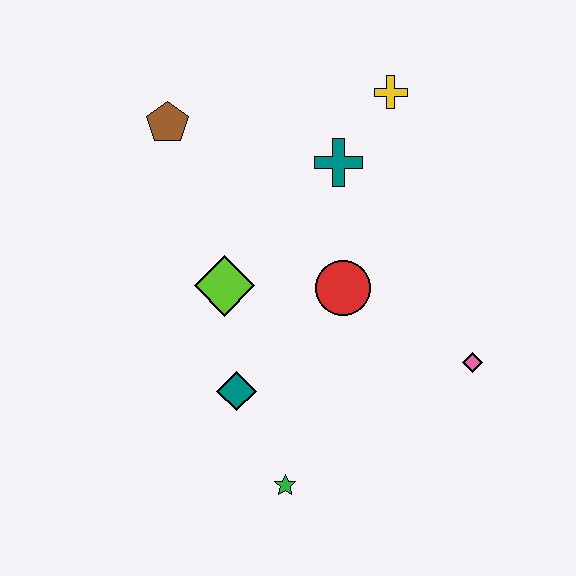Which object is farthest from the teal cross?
The green star is farthest from the teal cross.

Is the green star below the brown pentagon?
Yes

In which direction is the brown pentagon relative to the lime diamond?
The brown pentagon is above the lime diamond.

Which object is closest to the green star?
The teal diamond is closest to the green star.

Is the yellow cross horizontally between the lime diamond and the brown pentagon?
No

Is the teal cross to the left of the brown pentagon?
No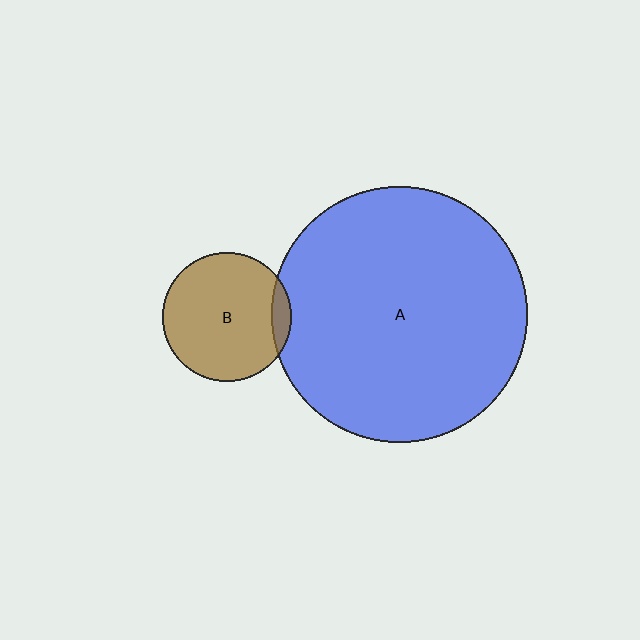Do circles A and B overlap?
Yes.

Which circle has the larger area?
Circle A (blue).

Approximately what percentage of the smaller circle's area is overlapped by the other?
Approximately 10%.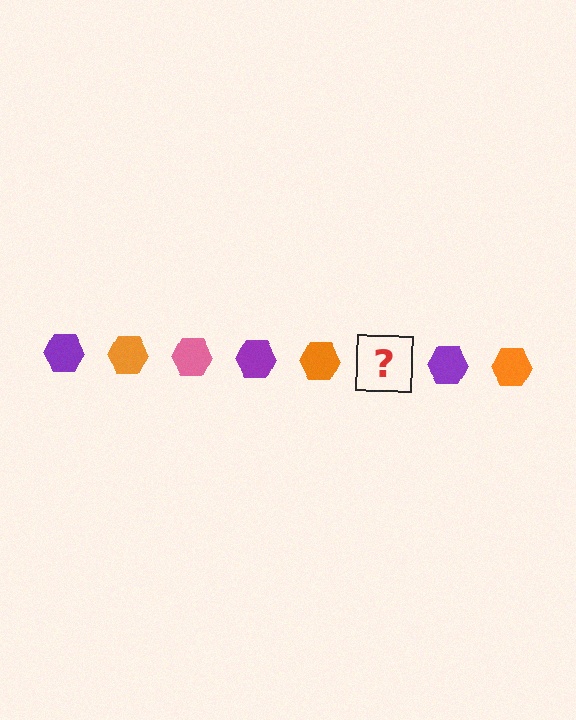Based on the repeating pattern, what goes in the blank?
The blank should be a pink hexagon.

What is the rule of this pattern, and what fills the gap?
The rule is that the pattern cycles through purple, orange, pink hexagons. The gap should be filled with a pink hexagon.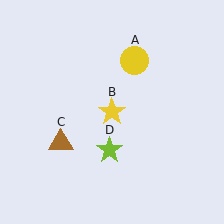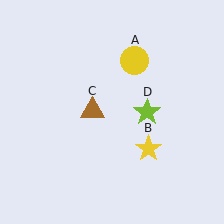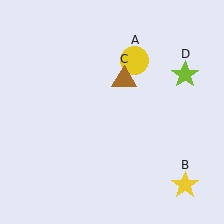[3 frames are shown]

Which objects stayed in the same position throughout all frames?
Yellow circle (object A) remained stationary.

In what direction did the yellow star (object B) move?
The yellow star (object B) moved down and to the right.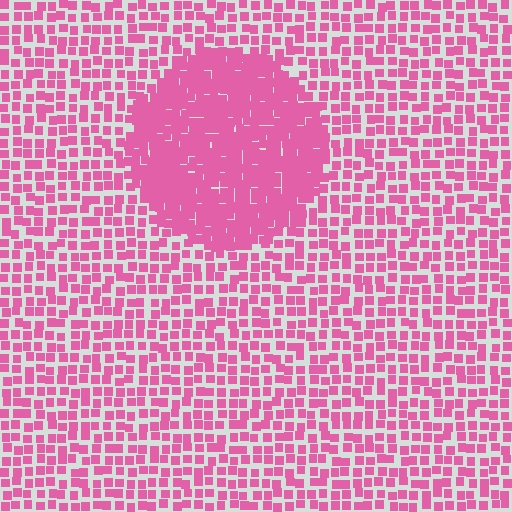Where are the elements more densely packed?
The elements are more densely packed inside the circle boundary.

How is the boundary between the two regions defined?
The boundary is defined by a change in element density (approximately 2.1x ratio). All elements are the same color, size, and shape.